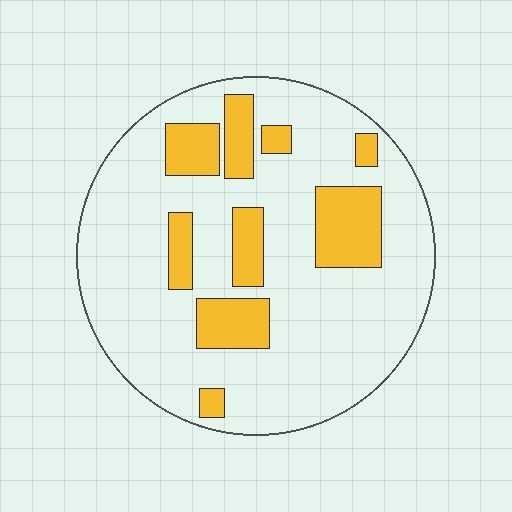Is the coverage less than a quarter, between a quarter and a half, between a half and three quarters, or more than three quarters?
Less than a quarter.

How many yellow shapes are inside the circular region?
9.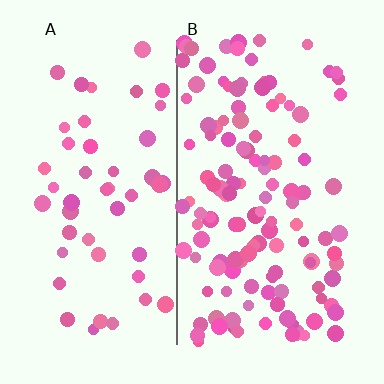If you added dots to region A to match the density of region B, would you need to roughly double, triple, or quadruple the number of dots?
Approximately triple.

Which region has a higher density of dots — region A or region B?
B (the right).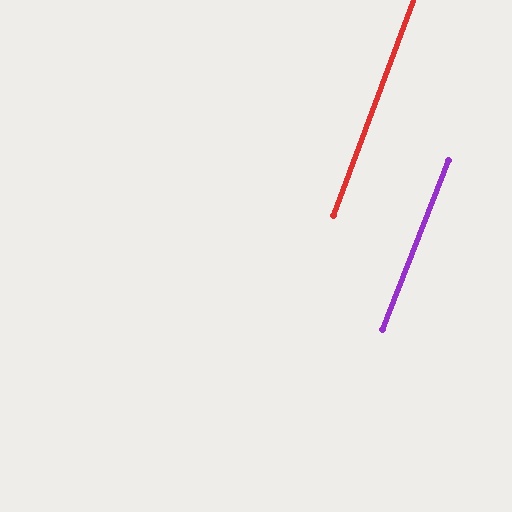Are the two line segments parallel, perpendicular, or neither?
Parallel — their directions differ by only 0.9°.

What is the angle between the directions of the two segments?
Approximately 1 degree.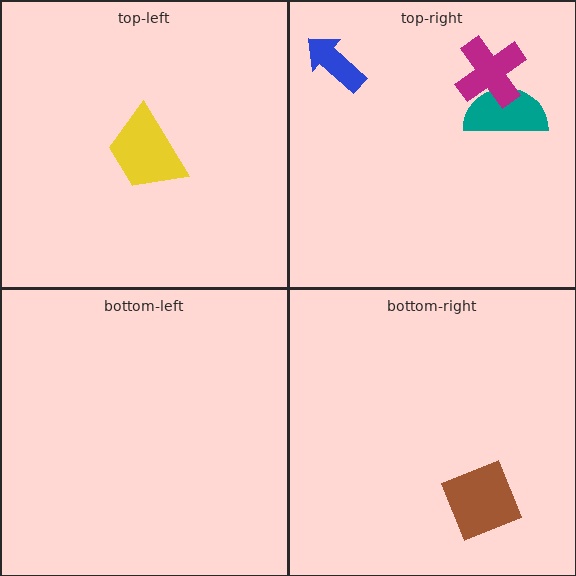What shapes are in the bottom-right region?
The brown diamond.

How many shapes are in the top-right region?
3.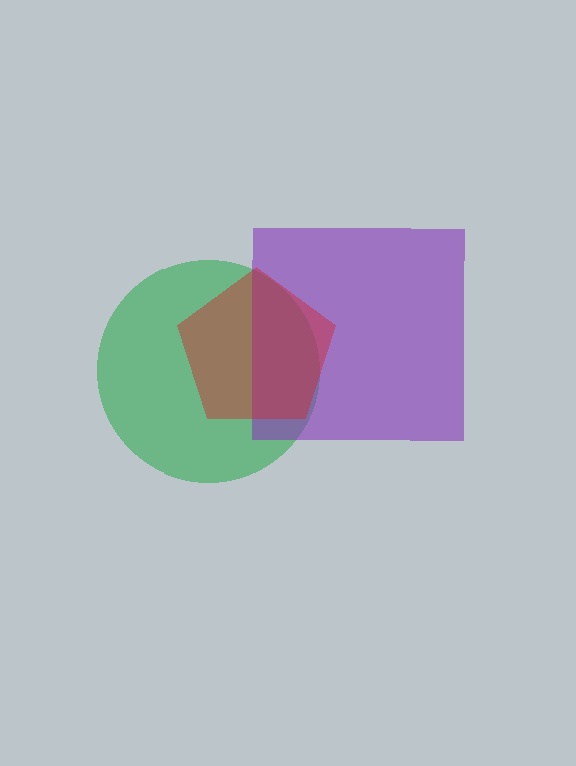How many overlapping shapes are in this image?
There are 3 overlapping shapes in the image.